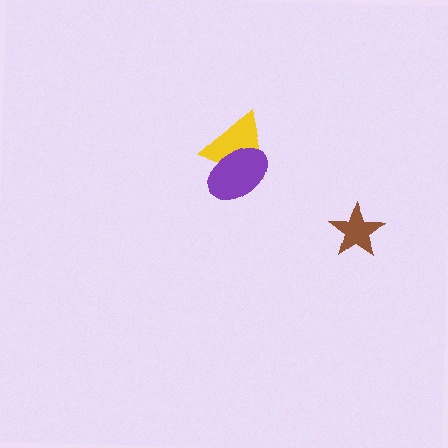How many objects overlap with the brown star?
0 objects overlap with the brown star.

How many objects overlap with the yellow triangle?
1 object overlaps with the yellow triangle.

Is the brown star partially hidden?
No, no other shape covers it.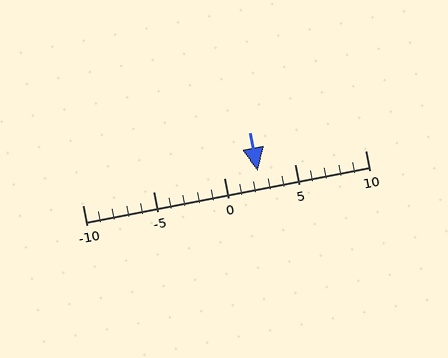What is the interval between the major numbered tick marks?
The major tick marks are spaced 5 units apart.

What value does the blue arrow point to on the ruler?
The blue arrow points to approximately 2.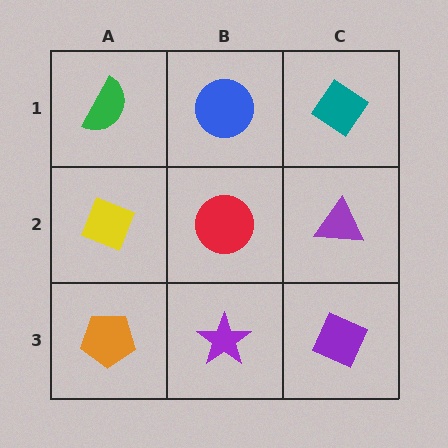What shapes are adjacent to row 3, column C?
A purple triangle (row 2, column C), a purple star (row 3, column B).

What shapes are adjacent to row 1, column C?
A purple triangle (row 2, column C), a blue circle (row 1, column B).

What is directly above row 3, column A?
A yellow diamond.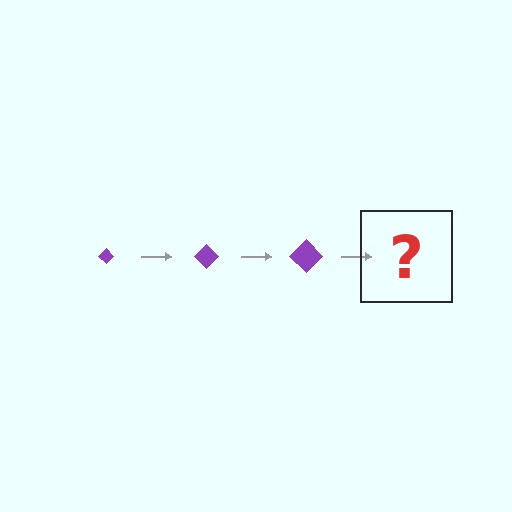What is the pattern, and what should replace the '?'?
The pattern is that the diamond gets progressively larger each step. The '?' should be a purple diamond, larger than the previous one.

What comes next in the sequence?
The next element should be a purple diamond, larger than the previous one.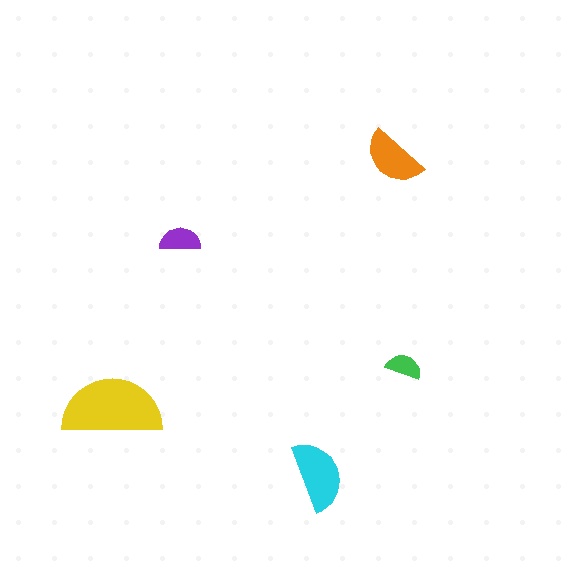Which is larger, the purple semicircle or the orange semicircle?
The orange one.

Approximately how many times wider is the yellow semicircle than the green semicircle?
About 3 times wider.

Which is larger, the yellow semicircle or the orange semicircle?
The yellow one.